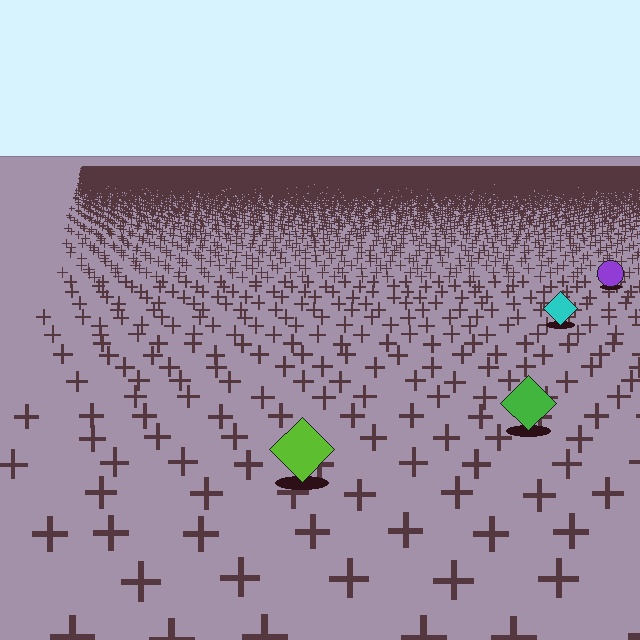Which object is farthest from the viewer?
The purple circle is farthest from the viewer. It appears smaller and the ground texture around it is denser.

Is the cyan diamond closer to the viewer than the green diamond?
No. The green diamond is closer — you can tell from the texture gradient: the ground texture is coarser near it.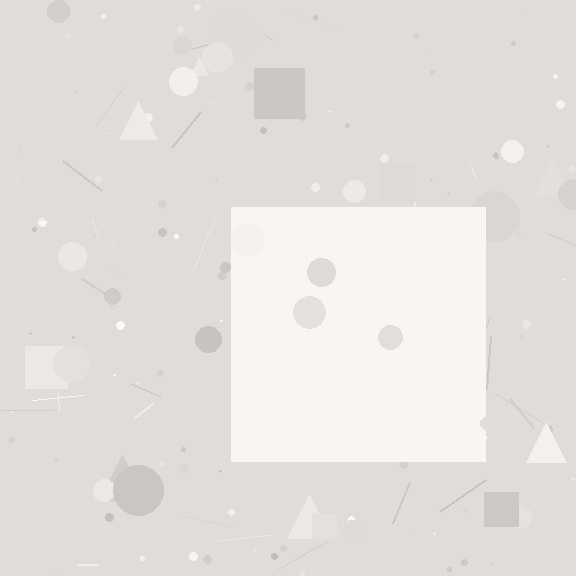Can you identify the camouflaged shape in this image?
The camouflaged shape is a square.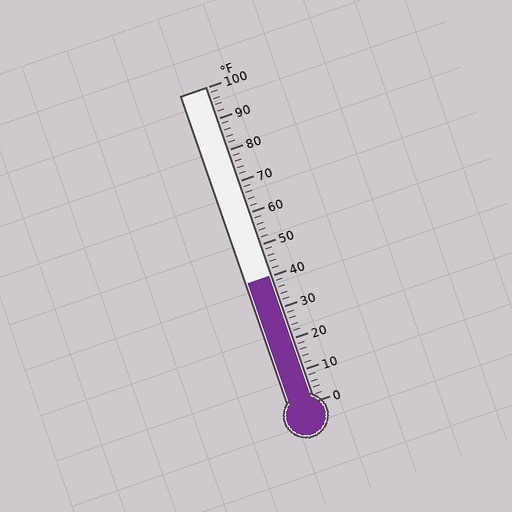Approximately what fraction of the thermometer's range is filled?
The thermometer is filled to approximately 40% of its range.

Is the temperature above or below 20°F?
The temperature is above 20°F.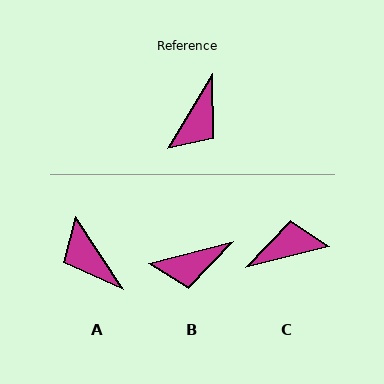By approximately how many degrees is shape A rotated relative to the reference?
Approximately 116 degrees clockwise.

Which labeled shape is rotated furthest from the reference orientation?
C, about 135 degrees away.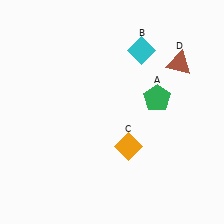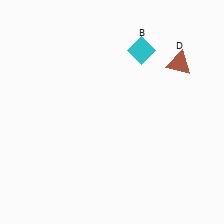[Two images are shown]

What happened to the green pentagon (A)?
The green pentagon (A) was removed in Image 2. It was in the top-right area of Image 1.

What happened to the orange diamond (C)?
The orange diamond (C) was removed in Image 2. It was in the bottom-right area of Image 1.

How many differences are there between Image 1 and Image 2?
There are 2 differences between the two images.